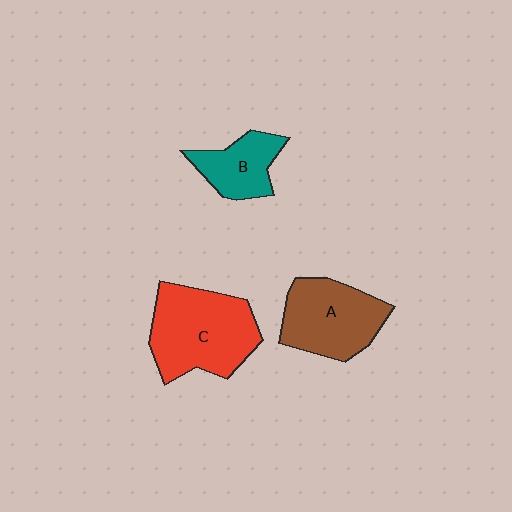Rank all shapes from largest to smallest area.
From largest to smallest: C (red), A (brown), B (teal).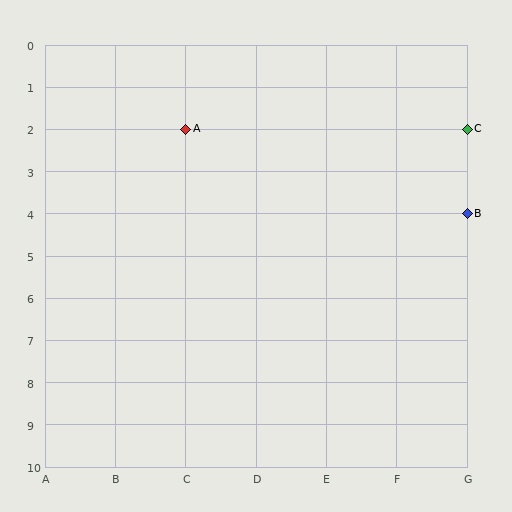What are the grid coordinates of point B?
Point B is at grid coordinates (G, 4).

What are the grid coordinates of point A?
Point A is at grid coordinates (C, 2).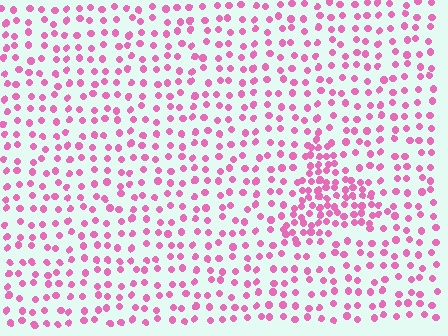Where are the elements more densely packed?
The elements are more densely packed inside the triangle boundary.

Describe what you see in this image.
The image contains small pink elements arranged at two different densities. A triangle-shaped region is visible where the elements are more densely packed than the surrounding area.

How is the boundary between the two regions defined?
The boundary is defined by a change in element density (approximately 2.2x ratio). All elements are the same color, size, and shape.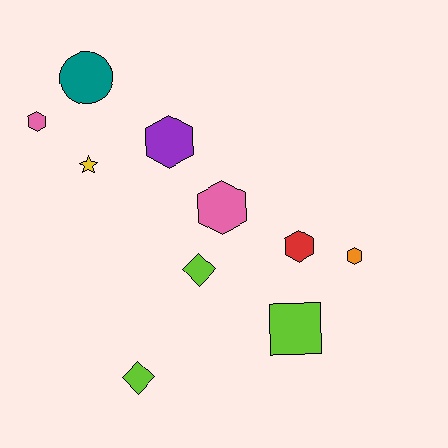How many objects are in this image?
There are 10 objects.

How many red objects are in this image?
There is 1 red object.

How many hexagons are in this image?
There are 5 hexagons.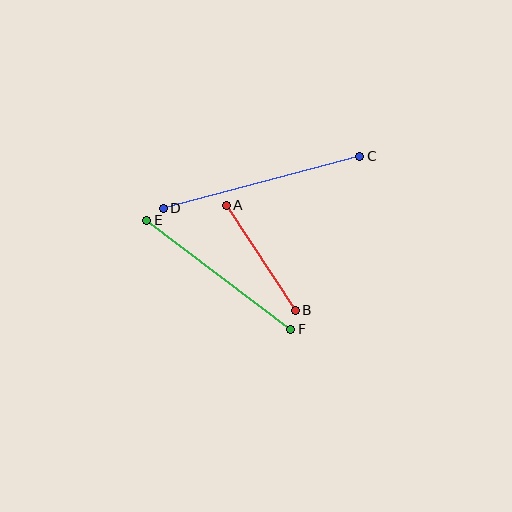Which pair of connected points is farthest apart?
Points C and D are farthest apart.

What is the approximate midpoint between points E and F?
The midpoint is at approximately (219, 275) pixels.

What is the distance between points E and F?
The distance is approximately 180 pixels.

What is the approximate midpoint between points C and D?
The midpoint is at approximately (261, 182) pixels.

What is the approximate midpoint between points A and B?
The midpoint is at approximately (261, 258) pixels.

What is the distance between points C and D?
The distance is approximately 203 pixels.